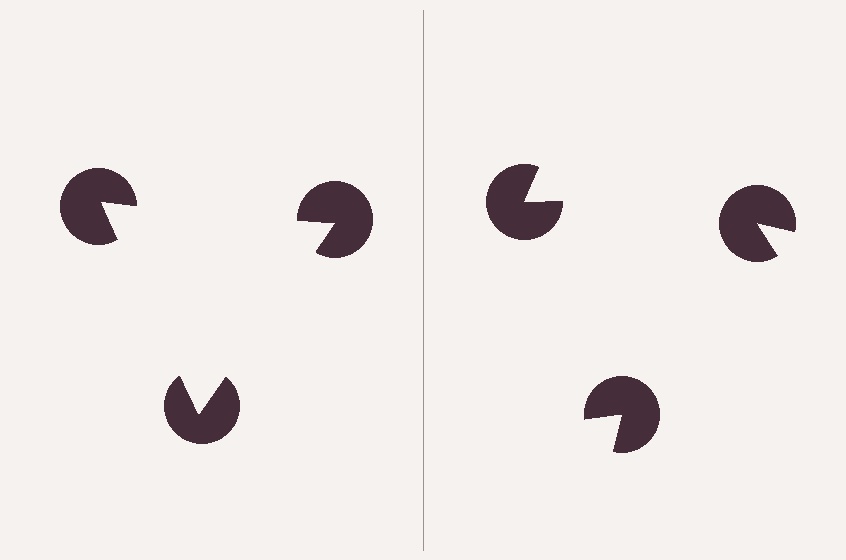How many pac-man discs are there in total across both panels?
6 — 3 on each side.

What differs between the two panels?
The pac-man discs are positioned identically on both sides; only the wedge orientations differ. On the left they align to a triangle; on the right they are misaligned.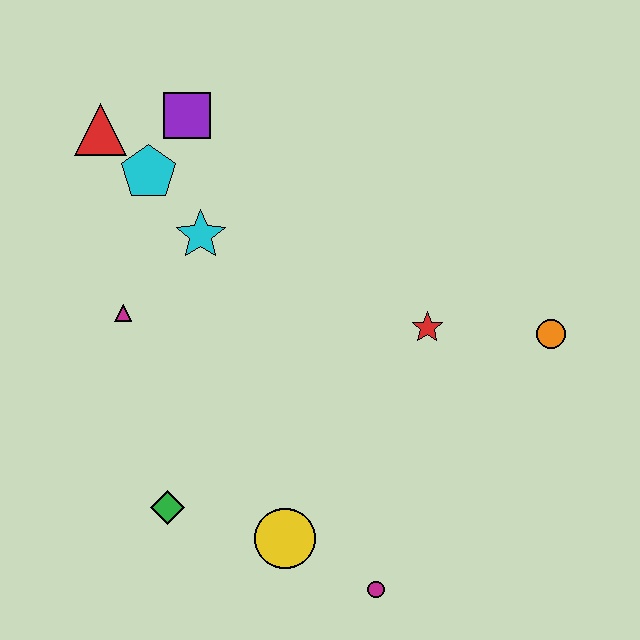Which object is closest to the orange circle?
The red star is closest to the orange circle.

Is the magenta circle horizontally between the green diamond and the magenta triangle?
No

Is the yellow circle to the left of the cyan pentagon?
No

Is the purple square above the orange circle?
Yes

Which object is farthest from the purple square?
The magenta circle is farthest from the purple square.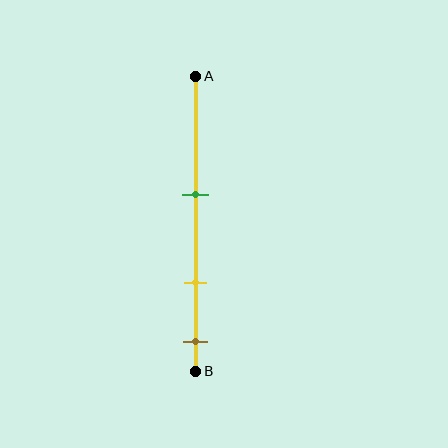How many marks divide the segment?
There are 3 marks dividing the segment.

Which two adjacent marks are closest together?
The yellow and brown marks are the closest adjacent pair.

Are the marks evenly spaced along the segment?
Yes, the marks are approximately evenly spaced.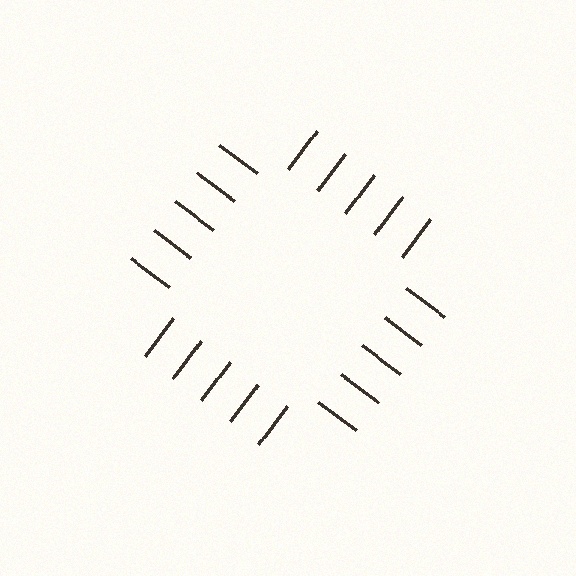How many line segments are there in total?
20 — 5 along each of the 4 edges.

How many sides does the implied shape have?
4 sides — the line-ends trace a square.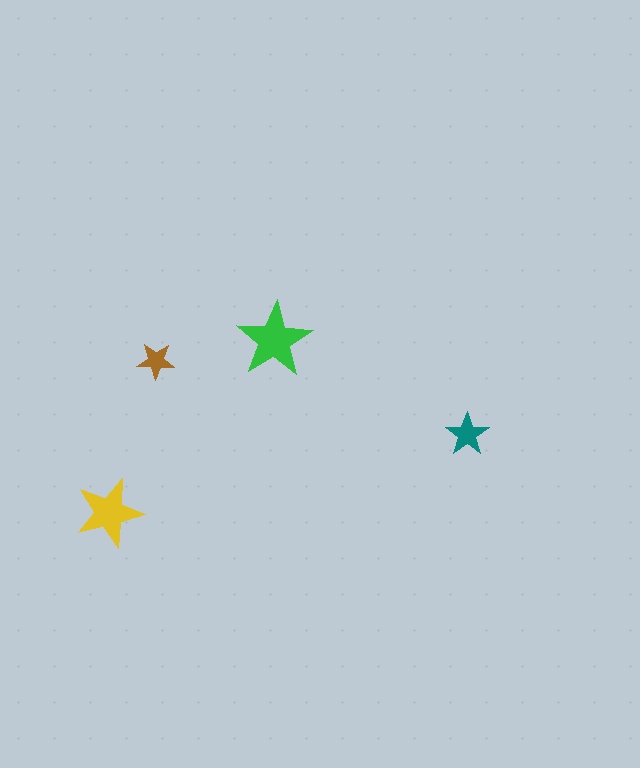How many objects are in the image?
There are 4 objects in the image.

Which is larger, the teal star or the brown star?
The teal one.